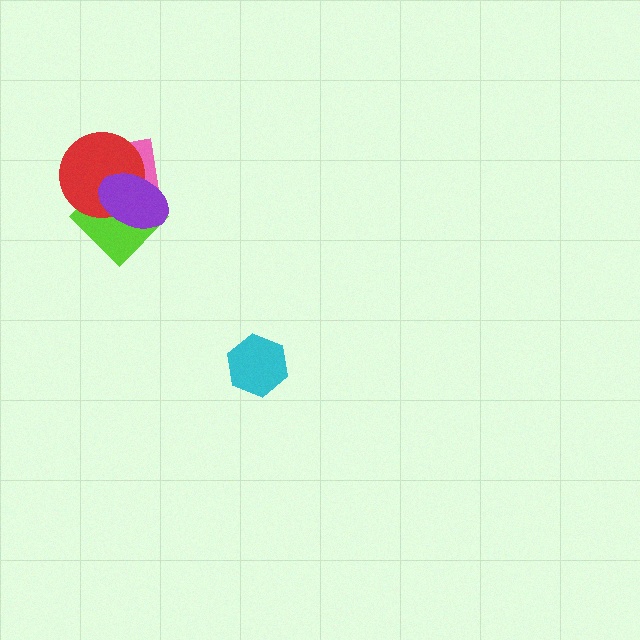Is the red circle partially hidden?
Yes, it is partially covered by another shape.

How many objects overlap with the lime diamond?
3 objects overlap with the lime diamond.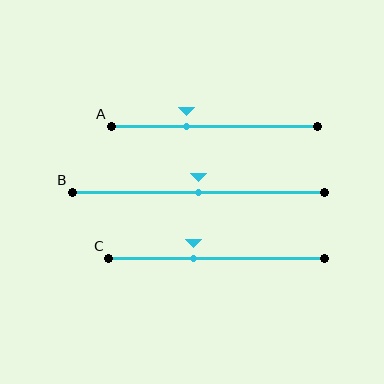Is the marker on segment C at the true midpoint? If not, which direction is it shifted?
No, the marker on segment C is shifted to the left by about 10% of the segment length.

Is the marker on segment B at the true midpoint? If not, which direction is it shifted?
Yes, the marker on segment B is at the true midpoint.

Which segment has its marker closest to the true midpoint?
Segment B has its marker closest to the true midpoint.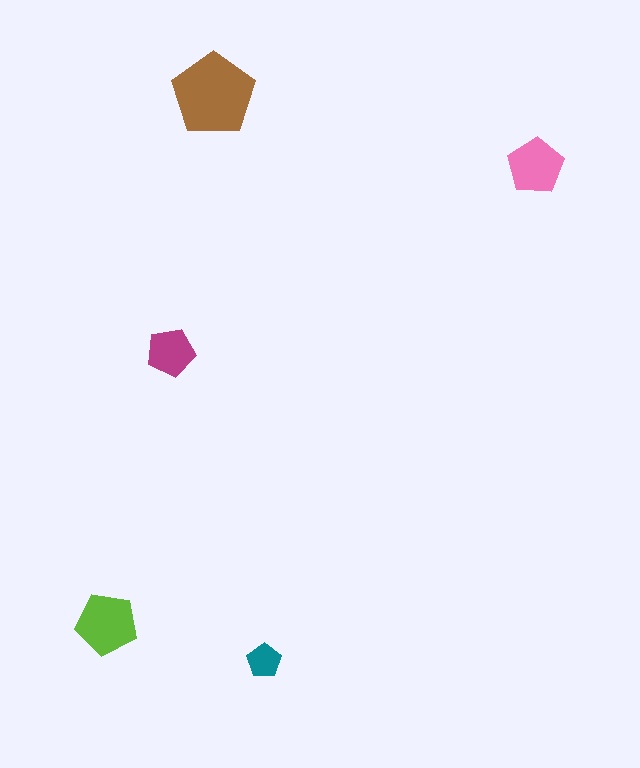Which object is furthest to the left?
The lime pentagon is leftmost.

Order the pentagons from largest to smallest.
the brown one, the lime one, the pink one, the magenta one, the teal one.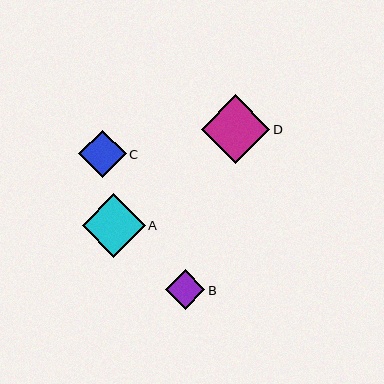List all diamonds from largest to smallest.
From largest to smallest: D, A, C, B.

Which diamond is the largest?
Diamond D is the largest with a size of approximately 69 pixels.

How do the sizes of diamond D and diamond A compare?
Diamond D and diamond A are approximately the same size.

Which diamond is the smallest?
Diamond B is the smallest with a size of approximately 40 pixels.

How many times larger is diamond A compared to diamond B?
Diamond A is approximately 1.6 times the size of diamond B.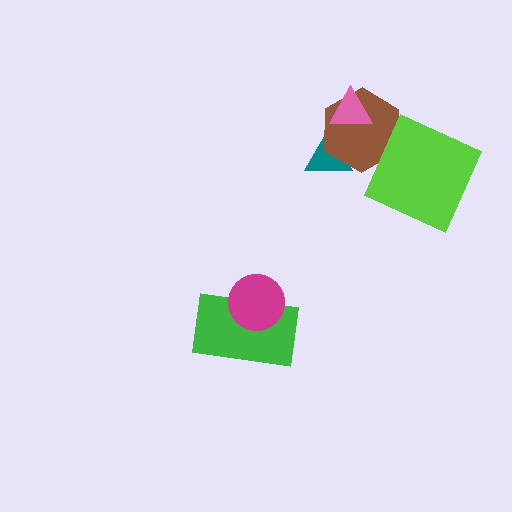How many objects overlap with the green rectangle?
1 object overlaps with the green rectangle.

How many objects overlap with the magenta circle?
1 object overlaps with the magenta circle.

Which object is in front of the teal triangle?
The brown hexagon is in front of the teal triangle.